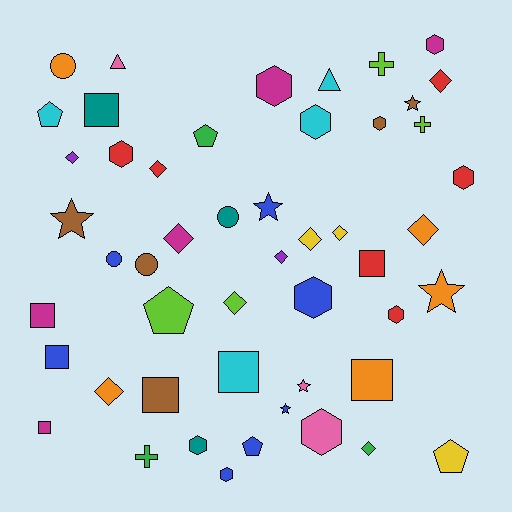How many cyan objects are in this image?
There are 4 cyan objects.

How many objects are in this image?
There are 50 objects.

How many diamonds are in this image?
There are 11 diamonds.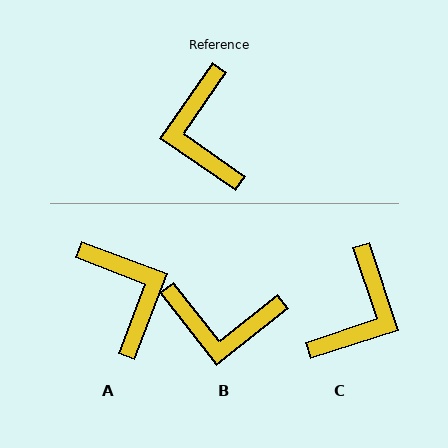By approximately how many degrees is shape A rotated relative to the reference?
Approximately 166 degrees clockwise.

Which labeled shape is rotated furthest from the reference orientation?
A, about 166 degrees away.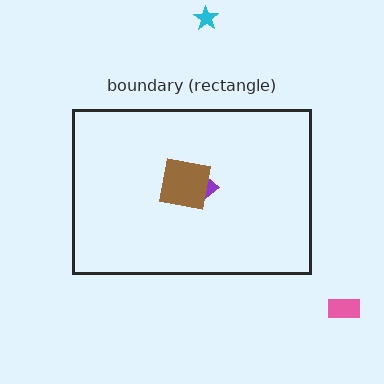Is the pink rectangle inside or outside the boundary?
Outside.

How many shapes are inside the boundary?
2 inside, 2 outside.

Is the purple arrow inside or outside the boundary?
Inside.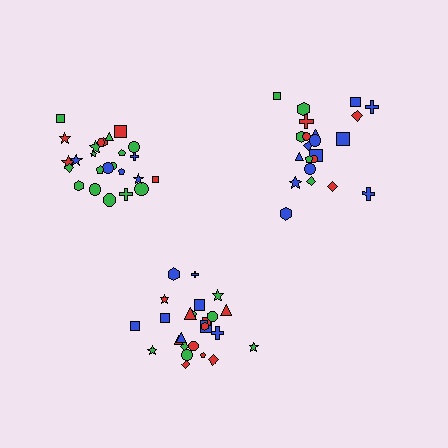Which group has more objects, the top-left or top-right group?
The top-left group.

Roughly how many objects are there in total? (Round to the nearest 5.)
Roughly 70 objects in total.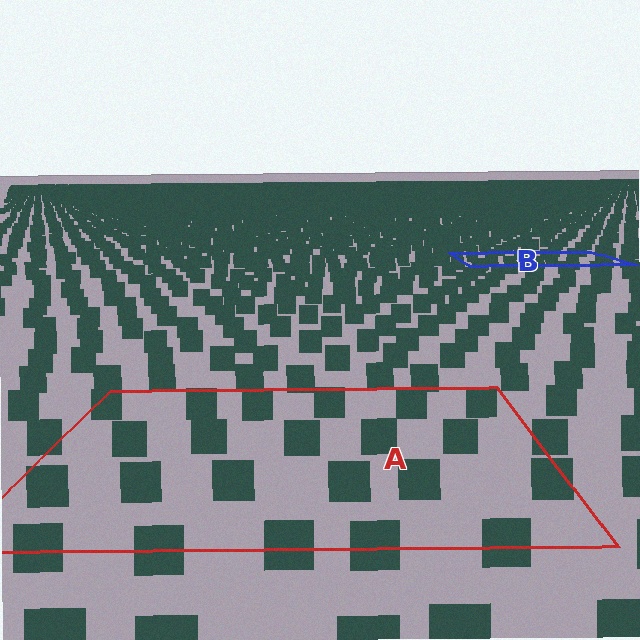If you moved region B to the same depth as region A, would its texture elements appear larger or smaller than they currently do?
They would appear larger. At a closer depth, the same texture elements are projected at a bigger on-screen size.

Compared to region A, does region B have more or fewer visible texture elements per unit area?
Region B has more texture elements per unit area — they are packed more densely because it is farther away.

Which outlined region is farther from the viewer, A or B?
Region B is farther from the viewer — the texture elements inside it appear smaller and more densely packed.